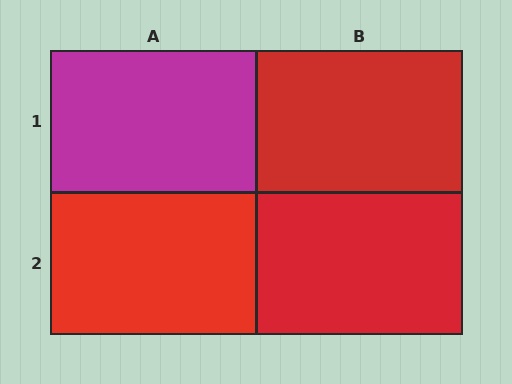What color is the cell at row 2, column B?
Red.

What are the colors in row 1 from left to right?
Magenta, red.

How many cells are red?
3 cells are red.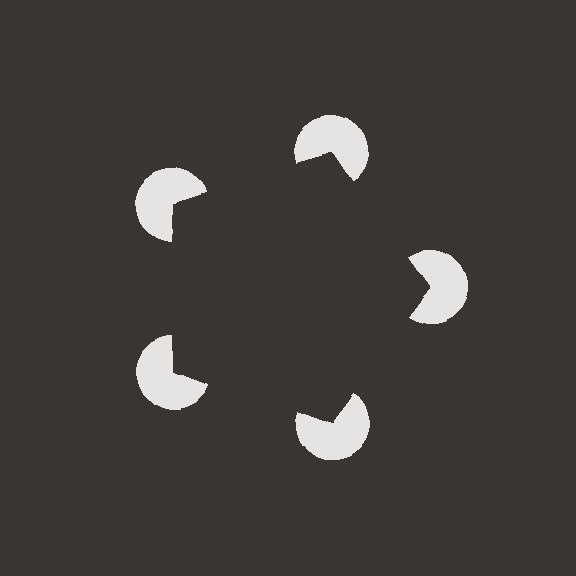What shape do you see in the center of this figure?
An illusory pentagon — its edges are inferred from the aligned wedge cuts in the pac-man discs, not physically drawn.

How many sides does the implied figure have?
5 sides.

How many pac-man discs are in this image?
There are 5 — one at each vertex of the illusory pentagon.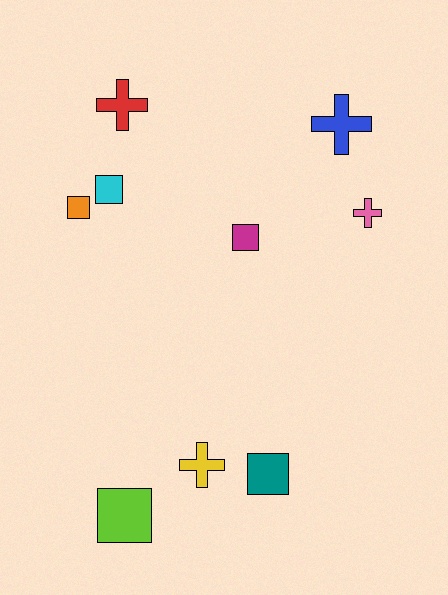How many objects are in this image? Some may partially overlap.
There are 9 objects.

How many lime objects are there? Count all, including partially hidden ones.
There is 1 lime object.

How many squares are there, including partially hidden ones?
There are 5 squares.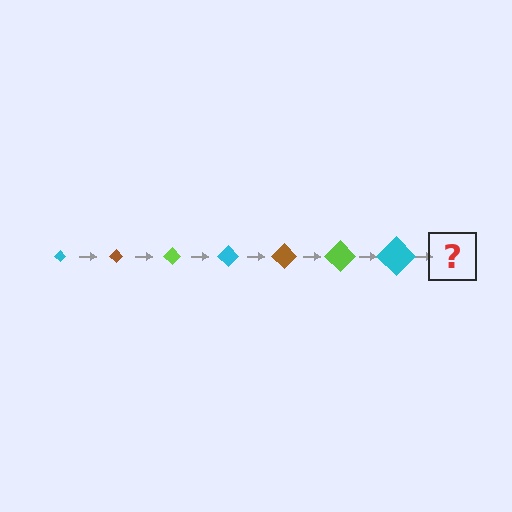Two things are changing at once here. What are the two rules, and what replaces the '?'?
The two rules are that the diamond grows larger each step and the color cycles through cyan, brown, and lime. The '?' should be a brown diamond, larger than the previous one.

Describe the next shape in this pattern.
It should be a brown diamond, larger than the previous one.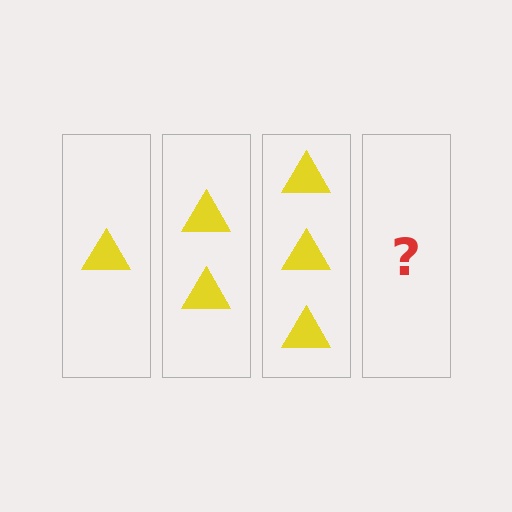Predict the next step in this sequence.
The next step is 4 triangles.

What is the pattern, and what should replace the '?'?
The pattern is that each step adds one more triangle. The '?' should be 4 triangles.